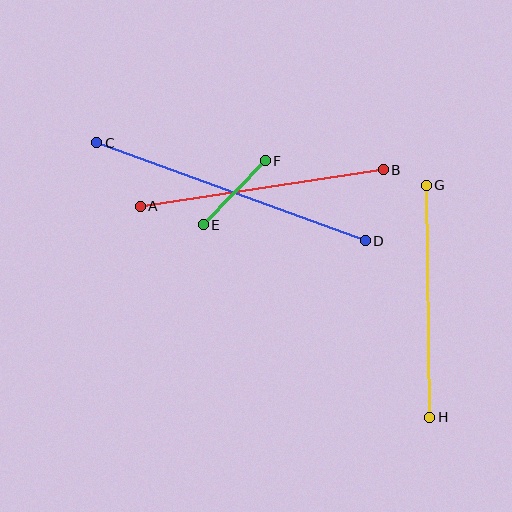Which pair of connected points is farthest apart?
Points C and D are farthest apart.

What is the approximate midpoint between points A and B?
The midpoint is at approximately (262, 188) pixels.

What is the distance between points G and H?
The distance is approximately 232 pixels.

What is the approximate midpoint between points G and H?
The midpoint is at approximately (428, 301) pixels.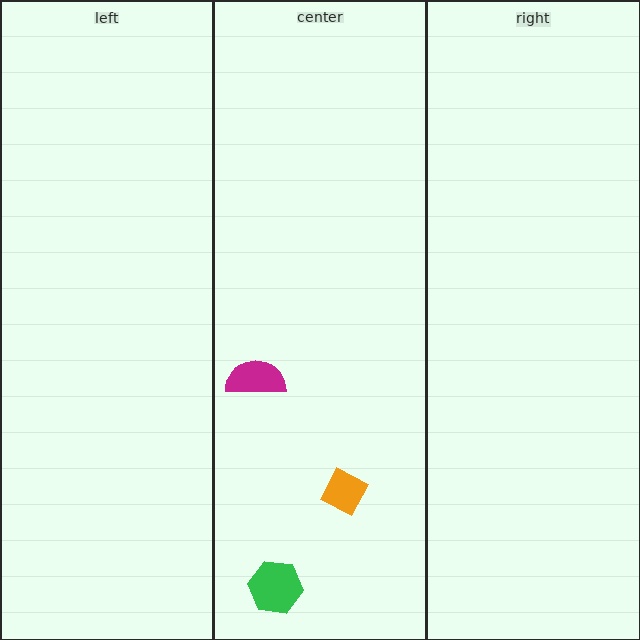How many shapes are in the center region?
3.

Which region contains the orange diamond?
The center region.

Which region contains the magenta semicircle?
The center region.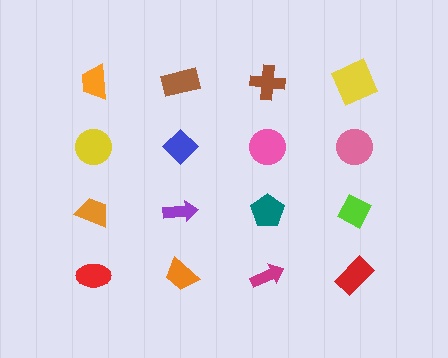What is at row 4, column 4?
A red rectangle.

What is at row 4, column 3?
A magenta arrow.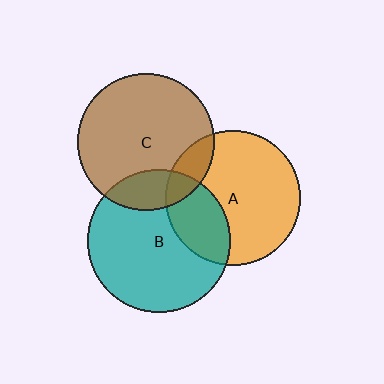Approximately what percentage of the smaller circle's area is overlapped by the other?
Approximately 20%.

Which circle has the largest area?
Circle B (teal).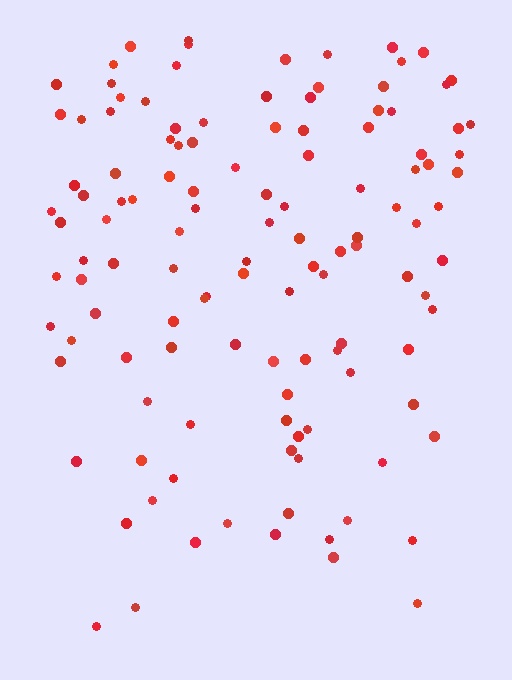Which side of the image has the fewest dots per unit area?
The bottom.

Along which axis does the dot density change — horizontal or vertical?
Vertical.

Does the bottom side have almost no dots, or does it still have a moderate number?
Still a moderate number, just noticeably fewer than the top.